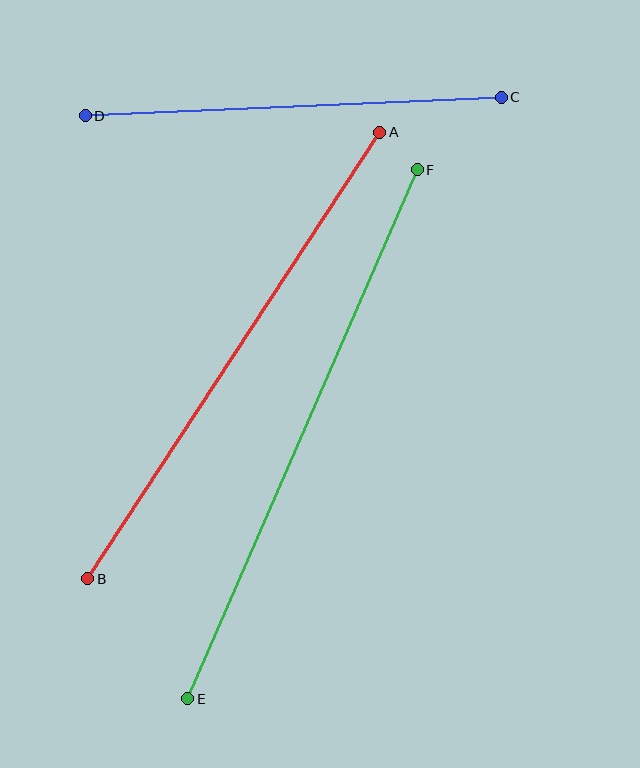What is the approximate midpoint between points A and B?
The midpoint is at approximately (234, 355) pixels.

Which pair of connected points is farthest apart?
Points E and F are farthest apart.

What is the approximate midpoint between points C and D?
The midpoint is at approximately (293, 107) pixels.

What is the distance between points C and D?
The distance is approximately 416 pixels.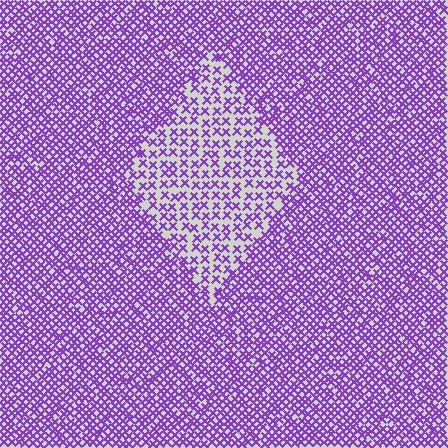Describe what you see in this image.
The image contains small purple elements arranged at two different densities. A diamond-shaped region is visible where the elements are less densely packed than the surrounding area.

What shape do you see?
I see a diamond.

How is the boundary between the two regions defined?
The boundary is defined by a change in element density (approximately 2.0x ratio). All elements are the same color, size, and shape.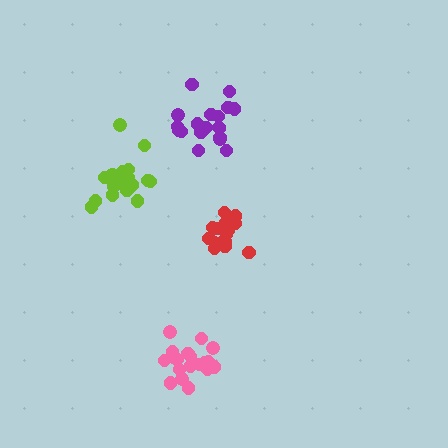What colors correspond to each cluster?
The clusters are colored: red, pink, purple, lime.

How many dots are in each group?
Group 1: 17 dots, Group 2: 19 dots, Group 3: 21 dots, Group 4: 20 dots (77 total).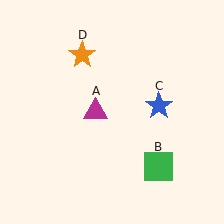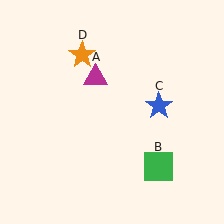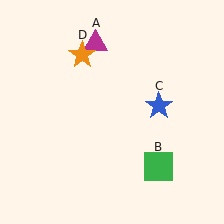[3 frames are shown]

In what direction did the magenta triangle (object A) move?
The magenta triangle (object A) moved up.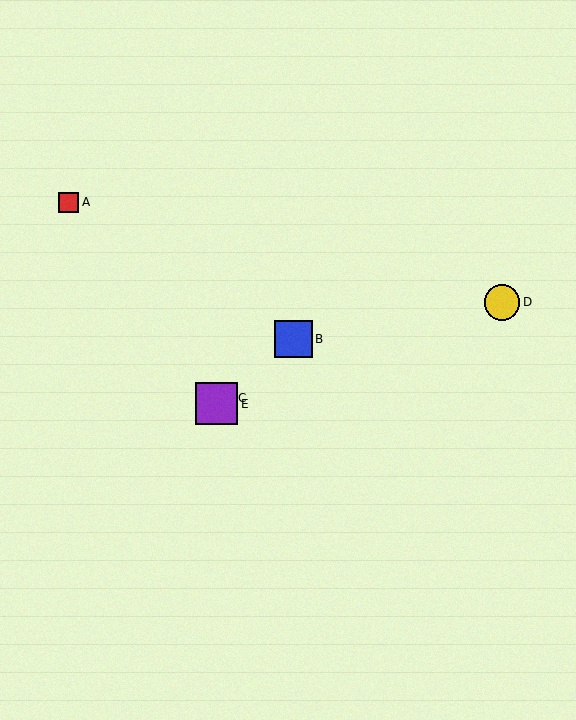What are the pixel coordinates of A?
Object A is at (69, 202).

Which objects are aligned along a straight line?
Objects B, C, E are aligned along a straight line.